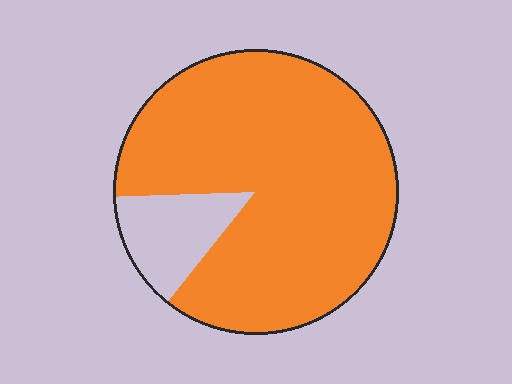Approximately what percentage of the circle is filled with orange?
Approximately 85%.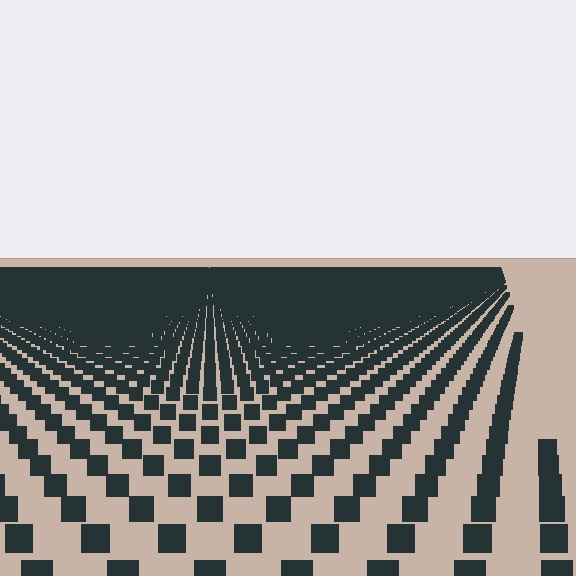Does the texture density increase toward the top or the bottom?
Density increases toward the top.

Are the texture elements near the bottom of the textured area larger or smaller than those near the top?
Larger. Near the bottom, elements are closer to the viewer and appear at a bigger on-screen size.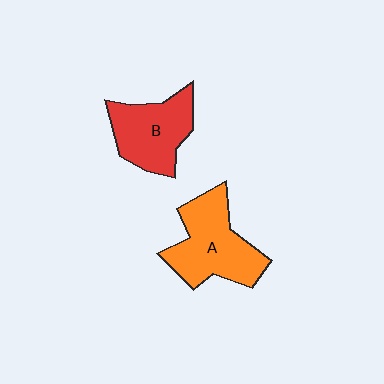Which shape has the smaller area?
Shape B (red).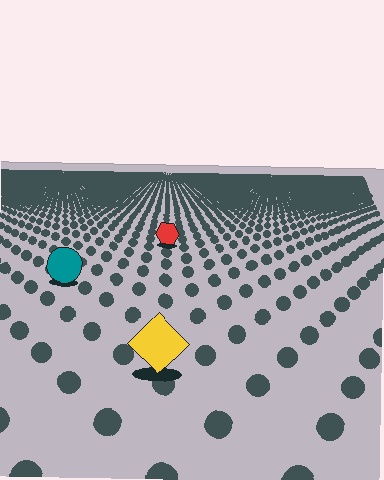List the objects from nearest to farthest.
From nearest to farthest: the yellow diamond, the teal circle, the red hexagon.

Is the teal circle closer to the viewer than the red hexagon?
Yes. The teal circle is closer — you can tell from the texture gradient: the ground texture is coarser near it.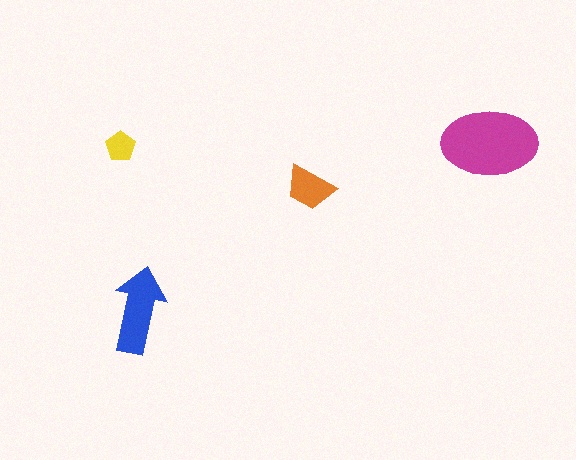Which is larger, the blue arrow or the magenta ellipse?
The magenta ellipse.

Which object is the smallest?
The yellow pentagon.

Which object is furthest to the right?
The magenta ellipse is rightmost.